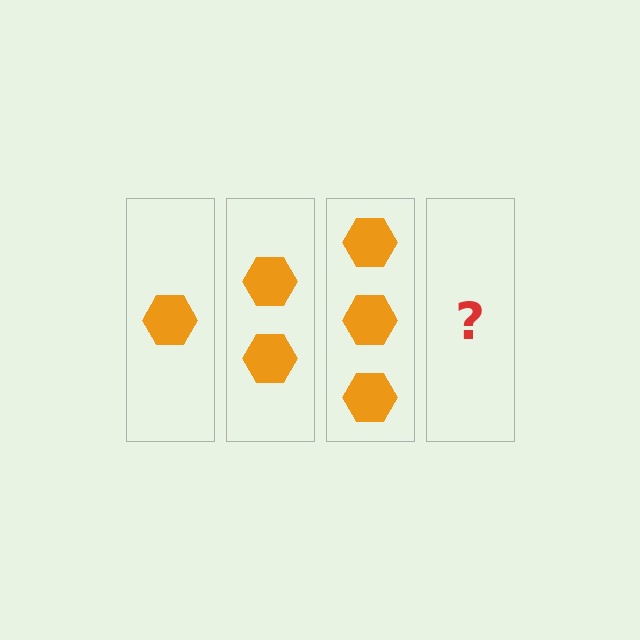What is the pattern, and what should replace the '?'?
The pattern is that each step adds one more hexagon. The '?' should be 4 hexagons.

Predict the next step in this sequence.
The next step is 4 hexagons.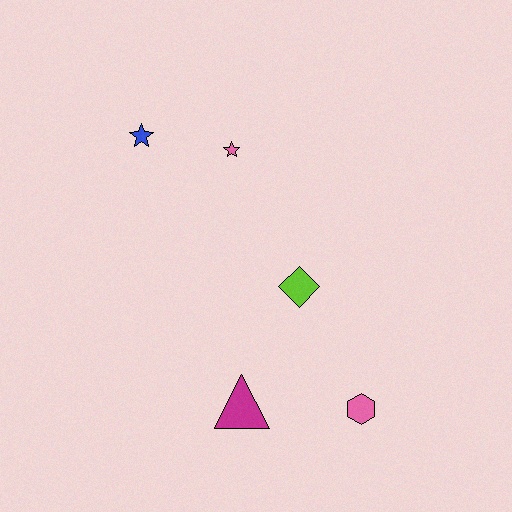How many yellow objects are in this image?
There are no yellow objects.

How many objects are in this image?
There are 5 objects.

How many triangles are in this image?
There is 1 triangle.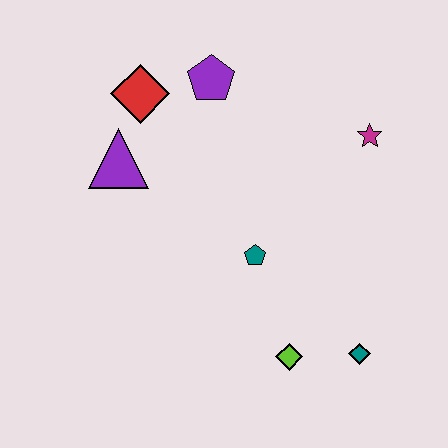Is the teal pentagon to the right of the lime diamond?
No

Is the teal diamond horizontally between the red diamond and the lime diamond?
No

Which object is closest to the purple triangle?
The red diamond is closest to the purple triangle.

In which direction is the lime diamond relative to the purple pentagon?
The lime diamond is below the purple pentagon.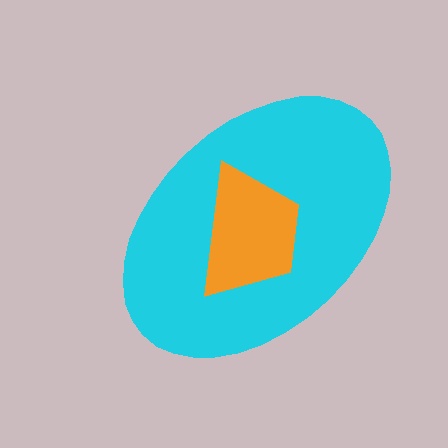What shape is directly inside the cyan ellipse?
The orange trapezoid.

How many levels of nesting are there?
2.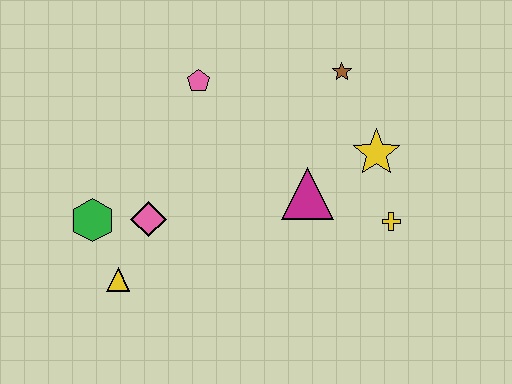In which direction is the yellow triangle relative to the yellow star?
The yellow triangle is to the left of the yellow star.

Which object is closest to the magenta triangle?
The yellow star is closest to the magenta triangle.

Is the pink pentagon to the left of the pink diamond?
No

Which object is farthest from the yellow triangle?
The brown star is farthest from the yellow triangle.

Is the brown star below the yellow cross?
No